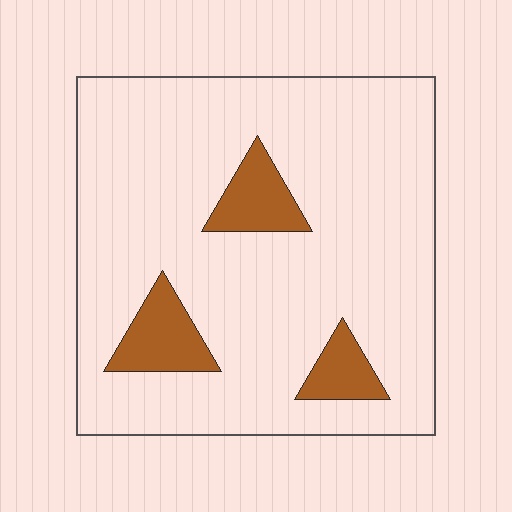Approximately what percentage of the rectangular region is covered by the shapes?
Approximately 10%.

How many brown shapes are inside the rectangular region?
3.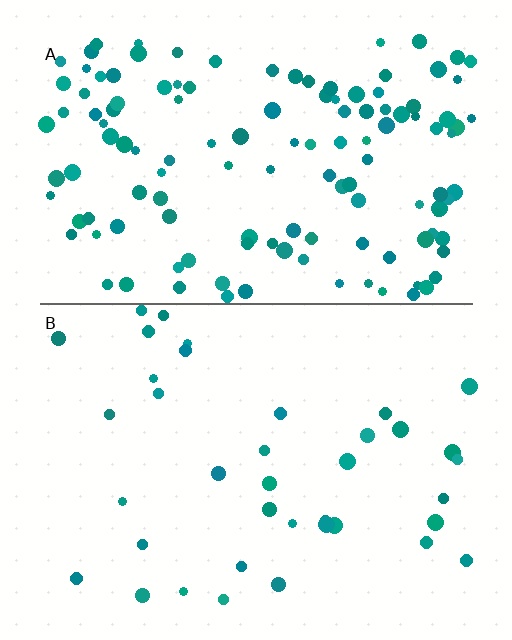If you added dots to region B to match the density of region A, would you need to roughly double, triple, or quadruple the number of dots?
Approximately triple.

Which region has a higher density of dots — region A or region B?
A (the top).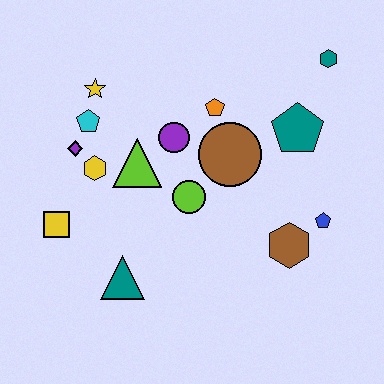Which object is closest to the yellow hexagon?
The purple diamond is closest to the yellow hexagon.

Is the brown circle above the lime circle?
Yes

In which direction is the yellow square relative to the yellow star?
The yellow square is below the yellow star.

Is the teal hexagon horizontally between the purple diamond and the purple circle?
No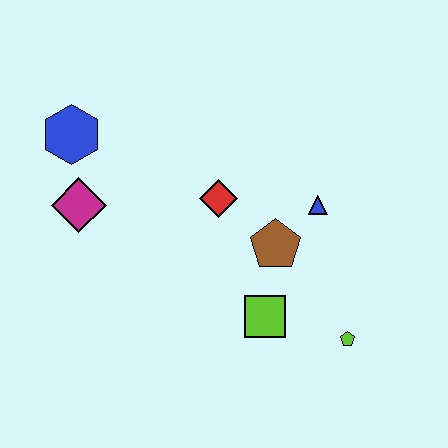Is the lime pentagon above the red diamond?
No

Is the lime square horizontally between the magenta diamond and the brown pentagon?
Yes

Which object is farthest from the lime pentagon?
The blue hexagon is farthest from the lime pentagon.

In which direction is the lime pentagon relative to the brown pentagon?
The lime pentagon is below the brown pentagon.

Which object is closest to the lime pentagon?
The lime square is closest to the lime pentagon.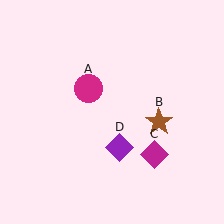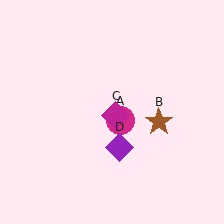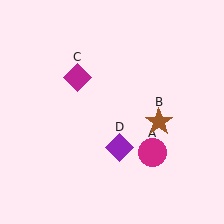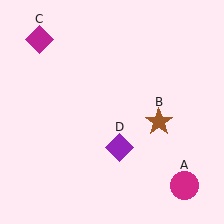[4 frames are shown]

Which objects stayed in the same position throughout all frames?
Brown star (object B) and purple diamond (object D) remained stationary.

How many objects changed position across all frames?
2 objects changed position: magenta circle (object A), magenta diamond (object C).